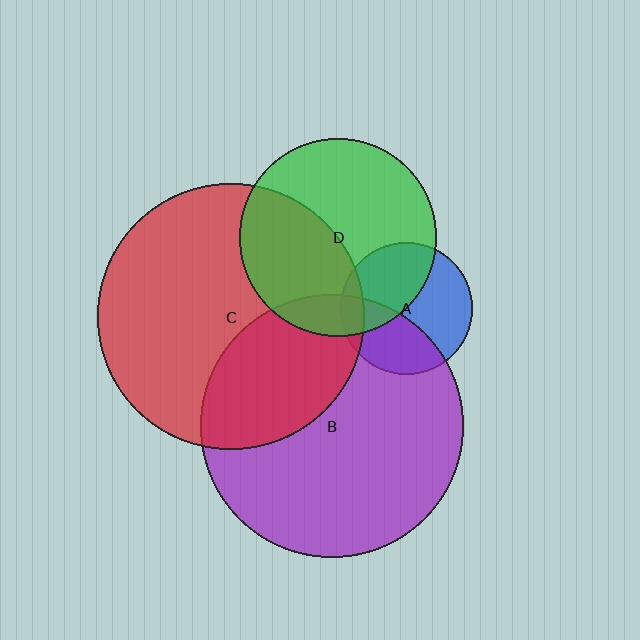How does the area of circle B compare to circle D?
Approximately 1.8 times.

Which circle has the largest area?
Circle C (red).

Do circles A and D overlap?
Yes.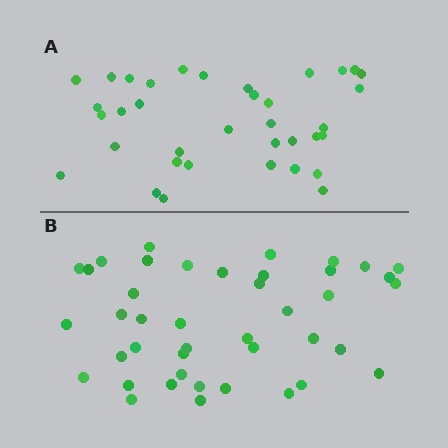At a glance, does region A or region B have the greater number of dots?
Region B (the bottom region) has more dots.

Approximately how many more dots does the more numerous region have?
Region B has about 6 more dots than region A.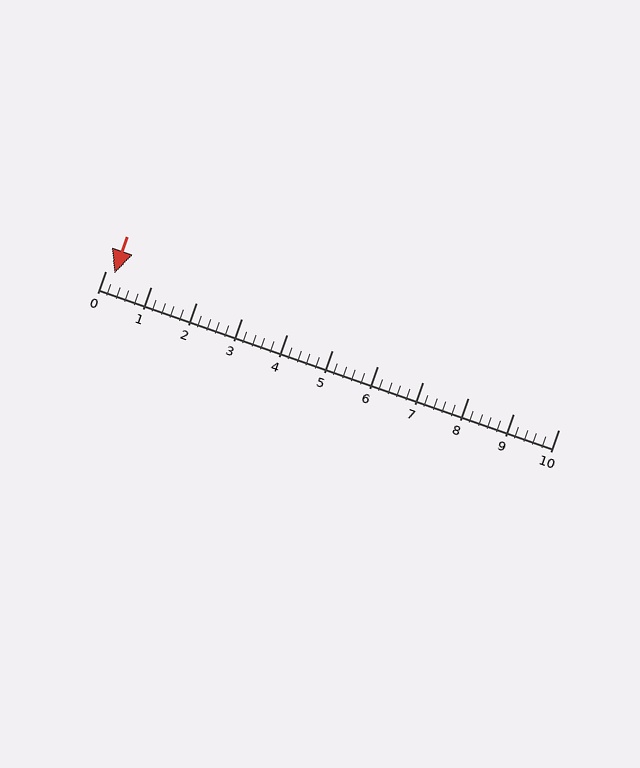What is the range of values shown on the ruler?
The ruler shows values from 0 to 10.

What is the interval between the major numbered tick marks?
The major tick marks are spaced 1 units apart.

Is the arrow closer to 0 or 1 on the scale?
The arrow is closer to 0.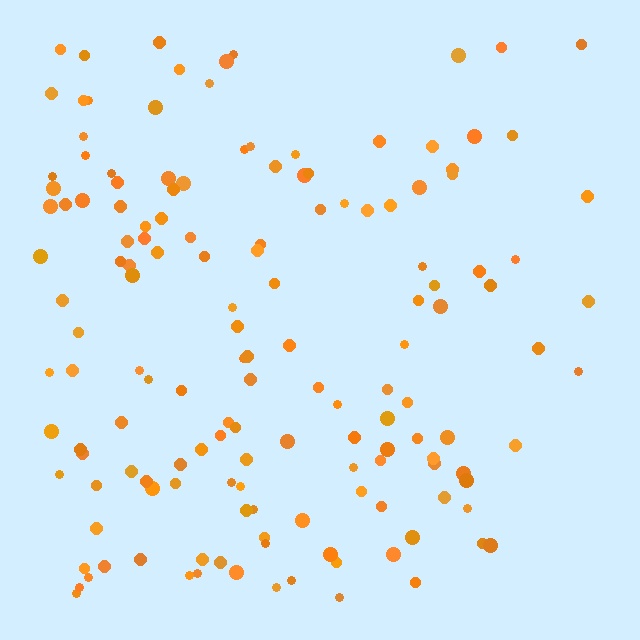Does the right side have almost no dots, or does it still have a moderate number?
Still a moderate number, just noticeably fewer than the left.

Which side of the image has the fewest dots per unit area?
The right.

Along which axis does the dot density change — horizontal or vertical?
Horizontal.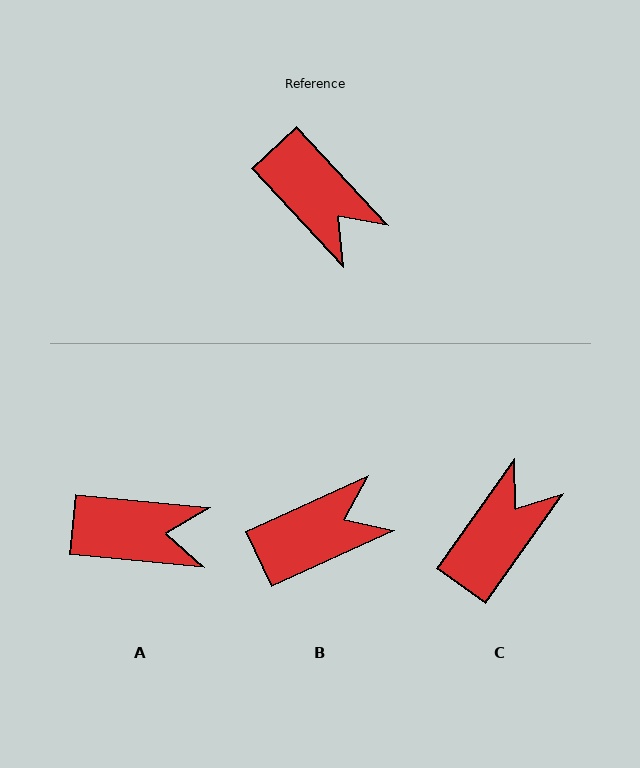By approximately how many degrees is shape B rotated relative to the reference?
Approximately 72 degrees counter-clockwise.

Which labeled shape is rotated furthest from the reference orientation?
C, about 102 degrees away.